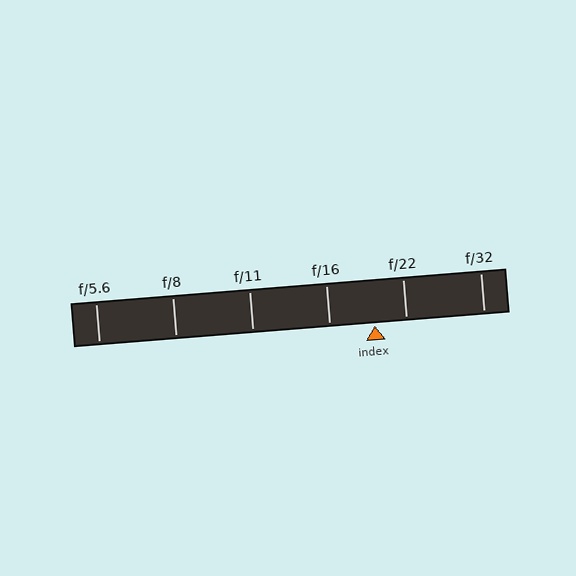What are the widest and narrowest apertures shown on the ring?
The widest aperture shown is f/5.6 and the narrowest is f/32.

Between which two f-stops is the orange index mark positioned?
The index mark is between f/16 and f/22.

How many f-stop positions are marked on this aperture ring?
There are 6 f-stop positions marked.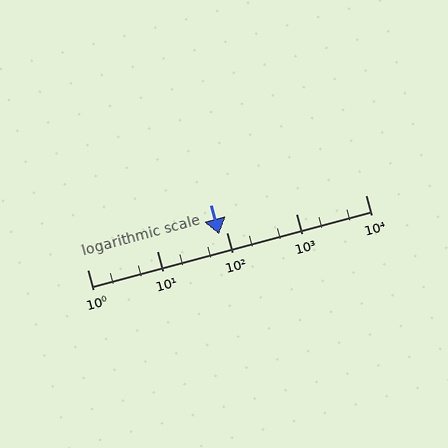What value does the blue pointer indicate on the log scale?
The pointer indicates approximately 78.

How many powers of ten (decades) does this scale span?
The scale spans 4 decades, from 1 to 10000.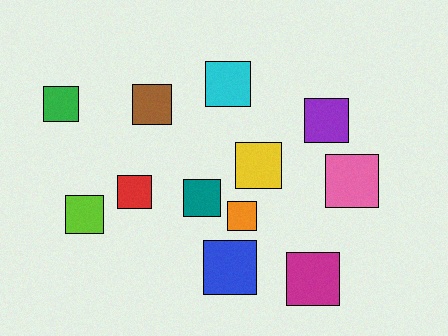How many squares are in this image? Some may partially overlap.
There are 12 squares.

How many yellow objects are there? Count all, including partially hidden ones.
There is 1 yellow object.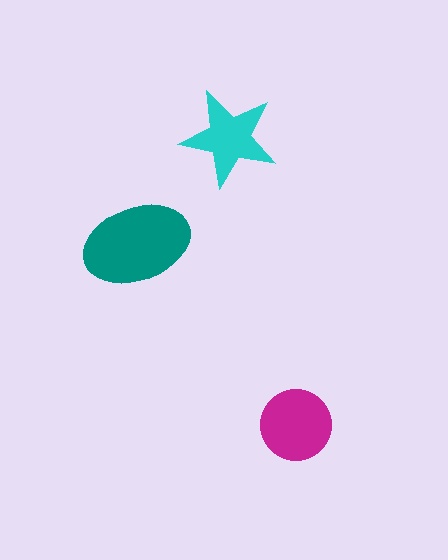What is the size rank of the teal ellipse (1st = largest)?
1st.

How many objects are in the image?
There are 3 objects in the image.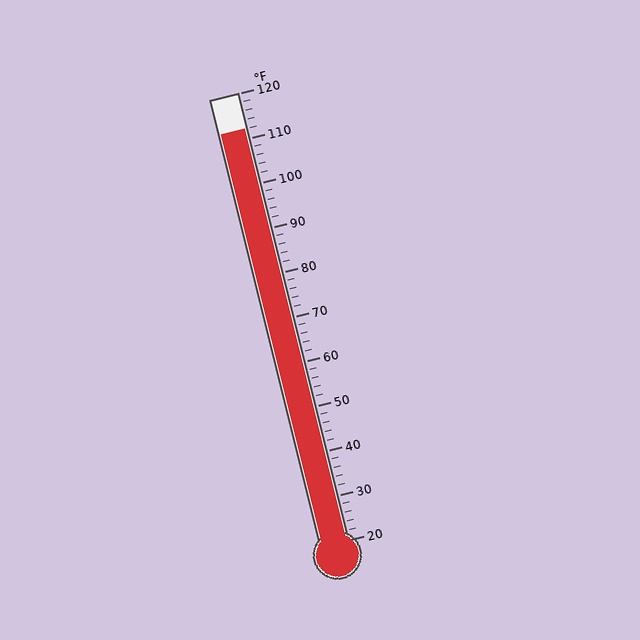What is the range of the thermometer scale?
The thermometer scale ranges from 20°F to 120°F.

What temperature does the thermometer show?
The thermometer shows approximately 112°F.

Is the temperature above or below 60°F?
The temperature is above 60°F.